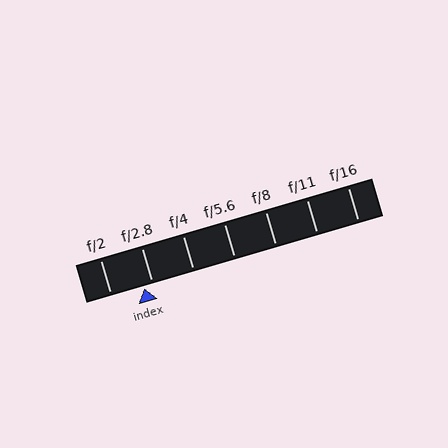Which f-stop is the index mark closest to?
The index mark is closest to f/2.8.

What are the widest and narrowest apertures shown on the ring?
The widest aperture shown is f/2 and the narrowest is f/16.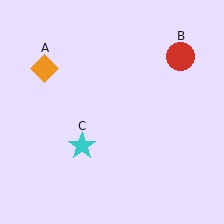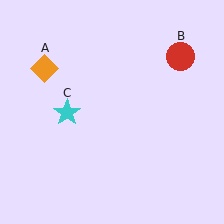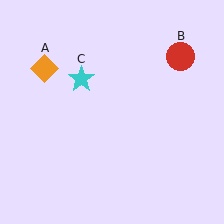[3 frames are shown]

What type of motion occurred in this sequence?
The cyan star (object C) rotated clockwise around the center of the scene.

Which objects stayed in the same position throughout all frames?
Orange diamond (object A) and red circle (object B) remained stationary.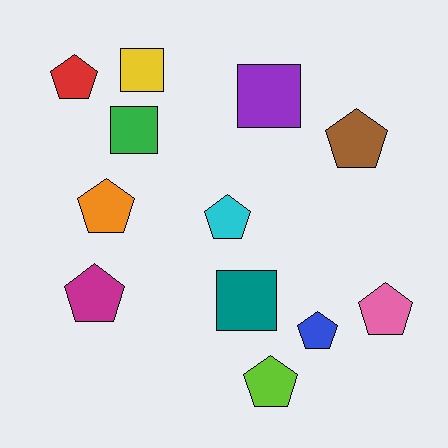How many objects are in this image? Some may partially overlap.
There are 12 objects.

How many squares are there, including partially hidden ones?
There are 4 squares.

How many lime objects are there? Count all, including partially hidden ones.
There is 1 lime object.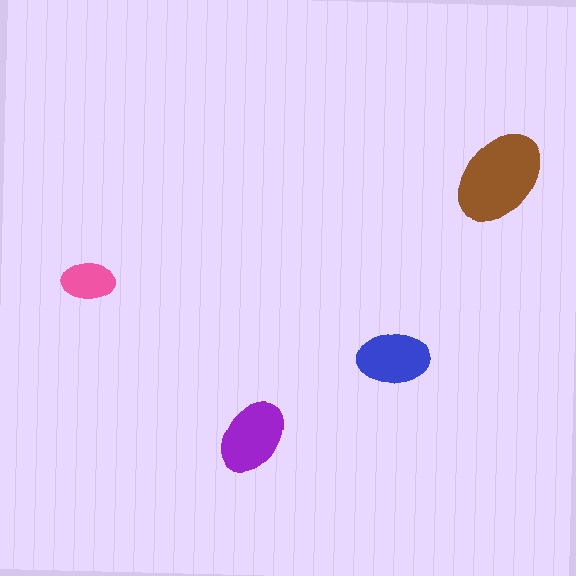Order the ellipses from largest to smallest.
the brown one, the purple one, the blue one, the pink one.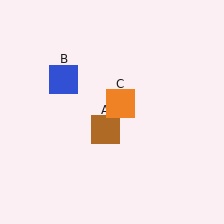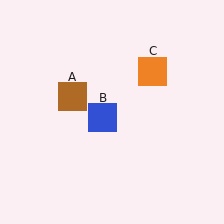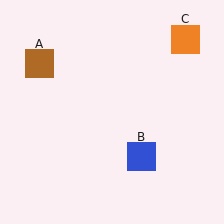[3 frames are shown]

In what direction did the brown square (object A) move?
The brown square (object A) moved up and to the left.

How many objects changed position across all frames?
3 objects changed position: brown square (object A), blue square (object B), orange square (object C).